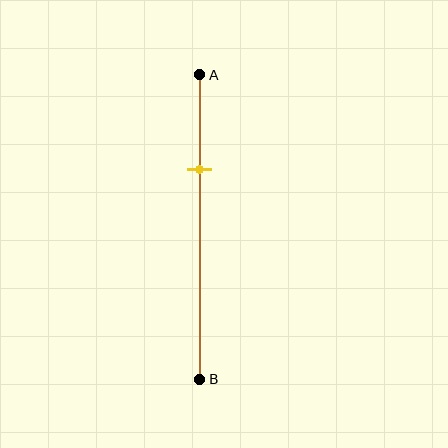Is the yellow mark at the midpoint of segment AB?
No, the mark is at about 30% from A, not at the 50% midpoint.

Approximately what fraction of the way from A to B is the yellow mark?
The yellow mark is approximately 30% of the way from A to B.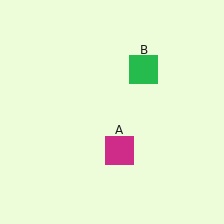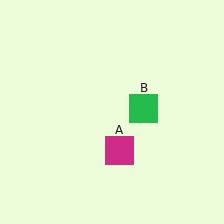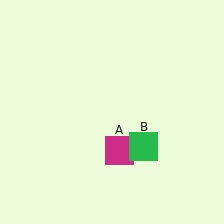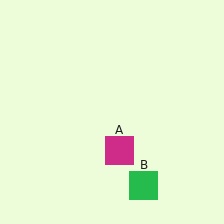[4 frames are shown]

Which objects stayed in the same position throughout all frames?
Magenta square (object A) remained stationary.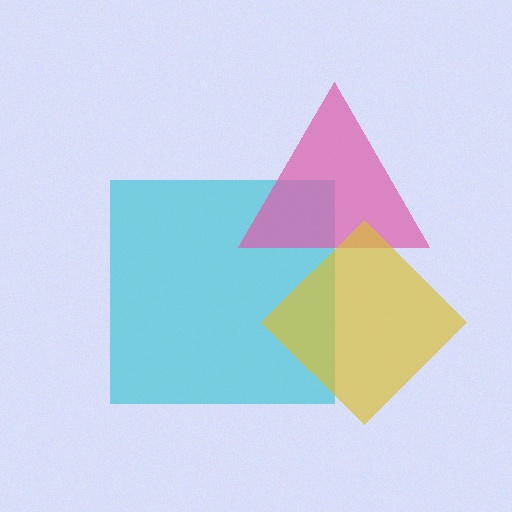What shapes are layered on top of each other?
The layered shapes are: a cyan square, a pink triangle, a yellow diamond.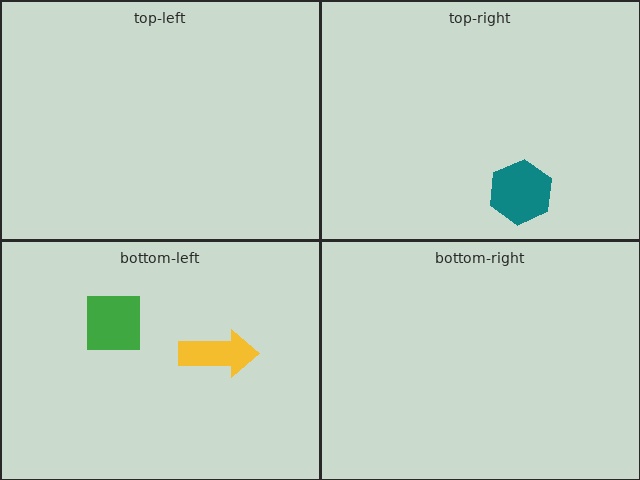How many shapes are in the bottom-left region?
2.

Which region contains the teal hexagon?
The top-right region.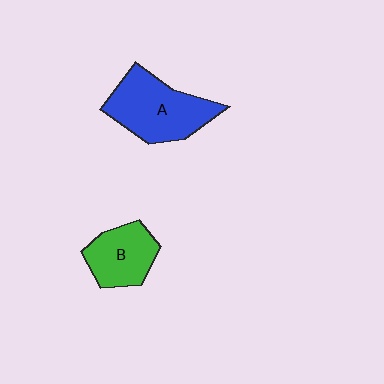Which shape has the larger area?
Shape A (blue).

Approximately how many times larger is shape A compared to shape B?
Approximately 1.5 times.